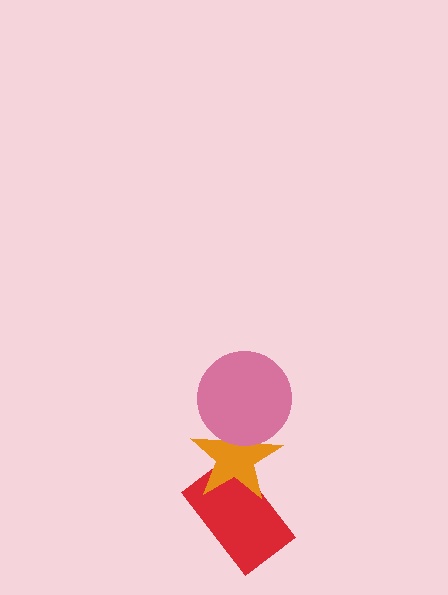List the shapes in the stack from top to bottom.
From top to bottom: the pink circle, the orange star, the red rectangle.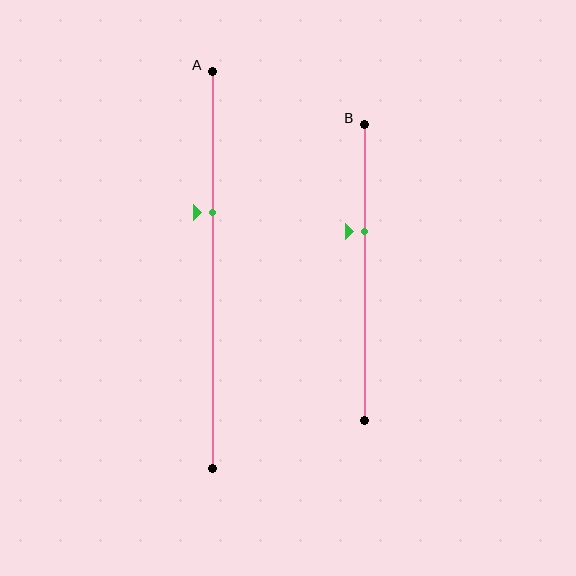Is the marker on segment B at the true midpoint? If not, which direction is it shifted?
No, the marker on segment B is shifted upward by about 14% of the segment length.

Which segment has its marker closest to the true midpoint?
Segment B has its marker closest to the true midpoint.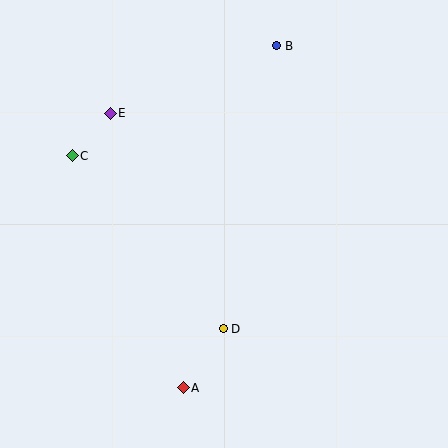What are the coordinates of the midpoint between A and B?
The midpoint between A and B is at (230, 217).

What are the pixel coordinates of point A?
Point A is at (183, 388).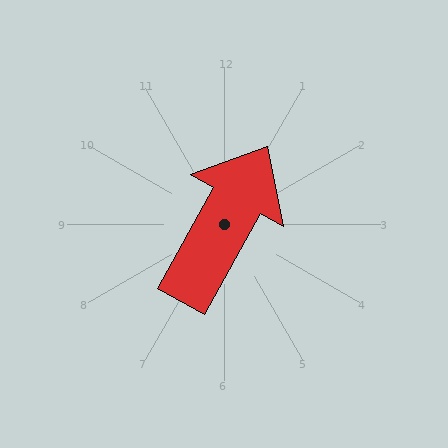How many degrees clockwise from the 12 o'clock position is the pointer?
Approximately 29 degrees.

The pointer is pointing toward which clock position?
Roughly 1 o'clock.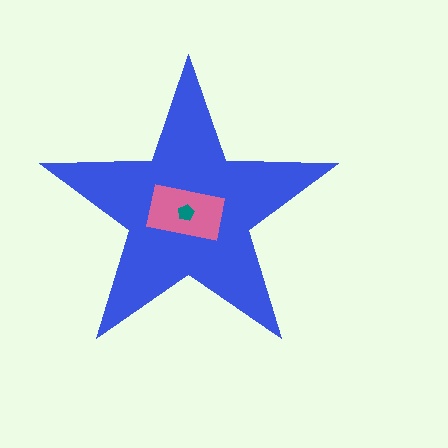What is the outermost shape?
The blue star.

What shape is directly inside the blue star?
The pink rectangle.